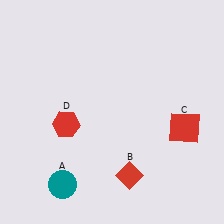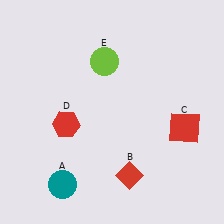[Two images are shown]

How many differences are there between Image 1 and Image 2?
There is 1 difference between the two images.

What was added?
A lime circle (E) was added in Image 2.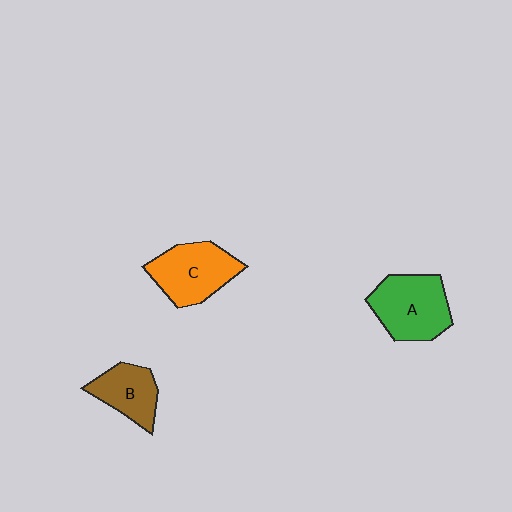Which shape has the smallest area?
Shape B (brown).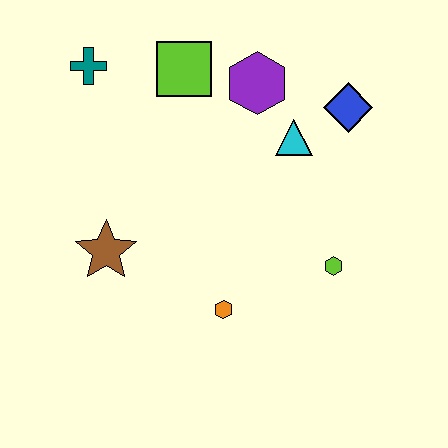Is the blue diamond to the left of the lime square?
No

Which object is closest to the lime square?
The purple hexagon is closest to the lime square.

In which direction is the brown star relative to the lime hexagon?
The brown star is to the left of the lime hexagon.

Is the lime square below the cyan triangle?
No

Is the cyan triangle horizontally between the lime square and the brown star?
No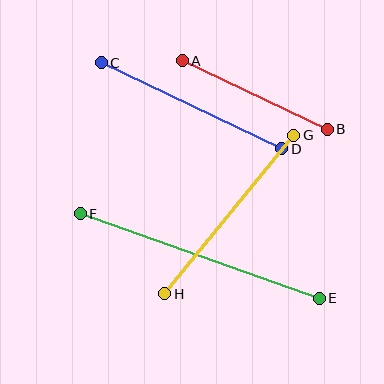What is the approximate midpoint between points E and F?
The midpoint is at approximately (200, 256) pixels.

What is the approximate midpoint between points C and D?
The midpoint is at approximately (192, 106) pixels.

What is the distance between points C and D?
The distance is approximately 200 pixels.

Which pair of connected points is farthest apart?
Points E and F are farthest apart.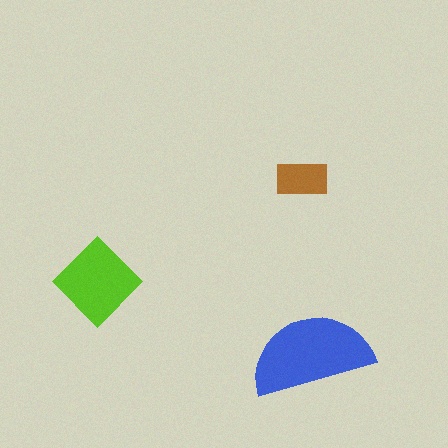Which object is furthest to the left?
The lime diamond is leftmost.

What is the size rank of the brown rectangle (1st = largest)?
3rd.